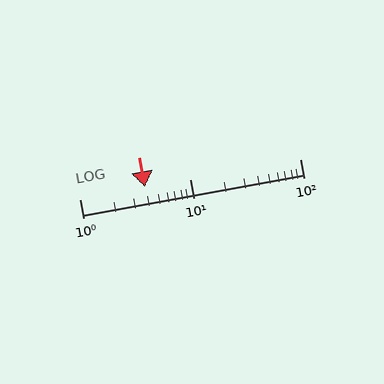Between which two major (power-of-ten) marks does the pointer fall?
The pointer is between 1 and 10.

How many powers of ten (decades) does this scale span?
The scale spans 2 decades, from 1 to 100.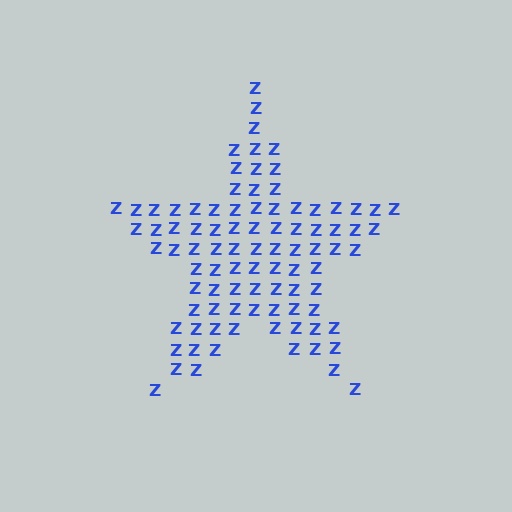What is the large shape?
The large shape is a star.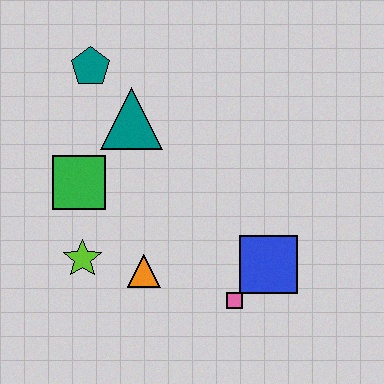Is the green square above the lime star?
Yes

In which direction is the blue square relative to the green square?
The blue square is to the right of the green square.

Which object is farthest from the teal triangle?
The pink square is farthest from the teal triangle.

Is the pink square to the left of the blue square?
Yes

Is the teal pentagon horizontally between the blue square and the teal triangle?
No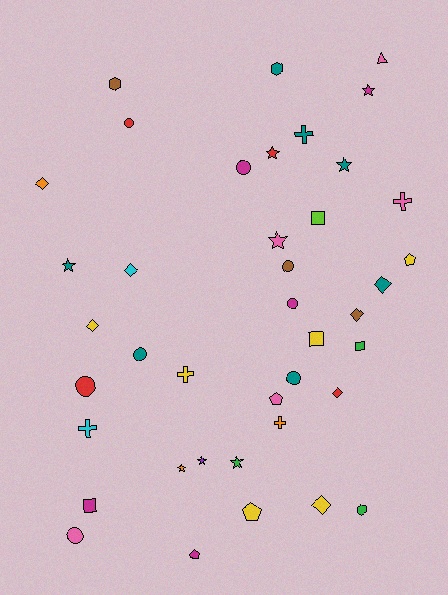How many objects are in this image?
There are 40 objects.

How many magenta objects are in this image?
There are 5 magenta objects.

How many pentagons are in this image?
There are 4 pentagons.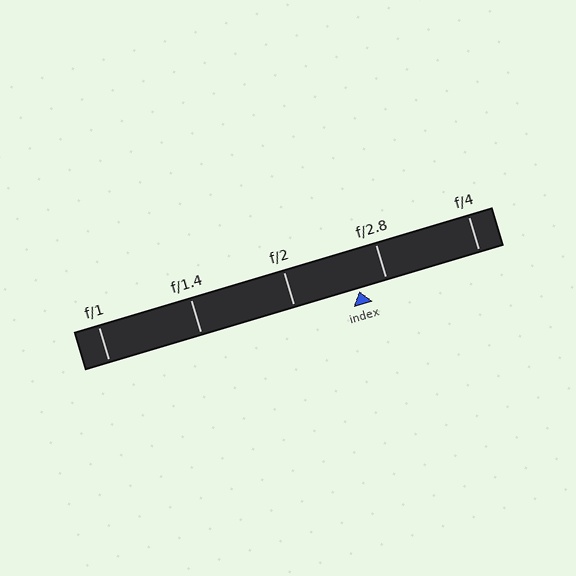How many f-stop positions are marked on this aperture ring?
There are 5 f-stop positions marked.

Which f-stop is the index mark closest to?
The index mark is closest to f/2.8.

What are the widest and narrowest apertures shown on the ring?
The widest aperture shown is f/1 and the narrowest is f/4.